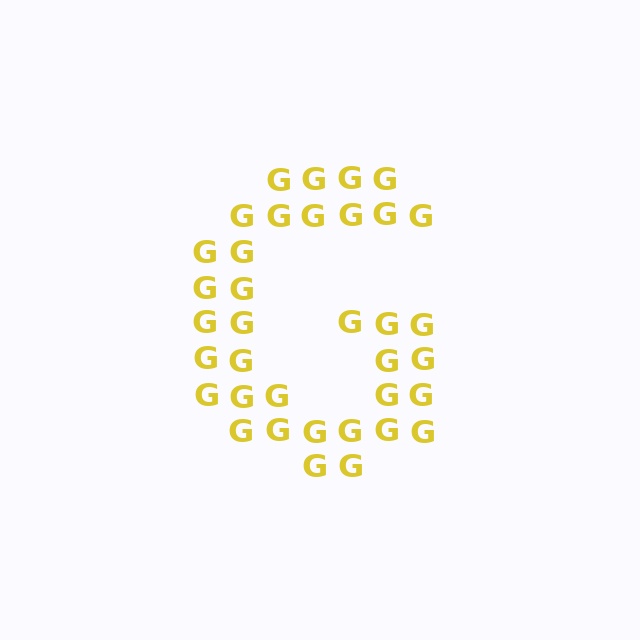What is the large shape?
The large shape is the letter G.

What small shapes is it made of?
It is made of small letter G's.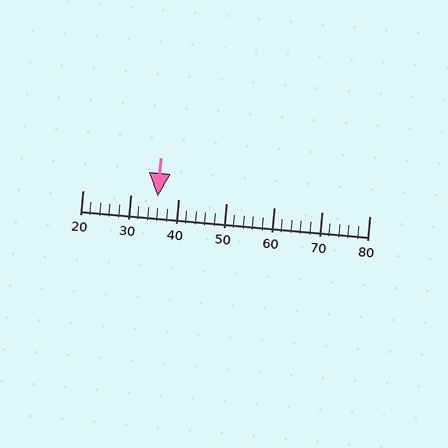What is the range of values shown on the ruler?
The ruler shows values from 20 to 80.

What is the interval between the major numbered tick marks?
The major tick marks are spaced 10 units apart.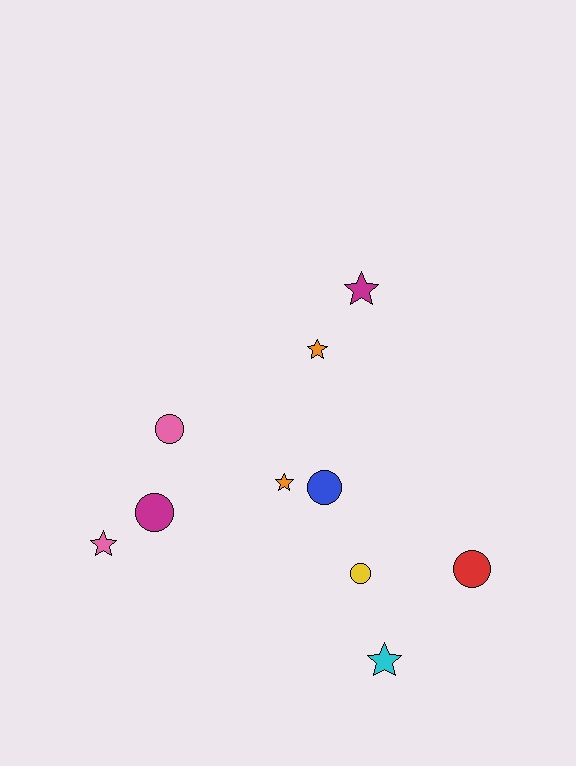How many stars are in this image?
There are 5 stars.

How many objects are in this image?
There are 10 objects.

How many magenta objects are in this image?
There are 2 magenta objects.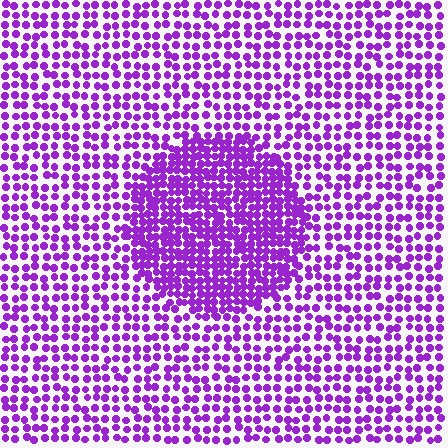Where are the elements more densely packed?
The elements are more densely packed inside the circle boundary.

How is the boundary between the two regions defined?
The boundary is defined by a change in element density (approximately 1.9x ratio). All elements are the same color, size, and shape.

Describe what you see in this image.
The image contains small purple elements arranged at two different densities. A circle-shaped region is visible where the elements are more densely packed than the surrounding area.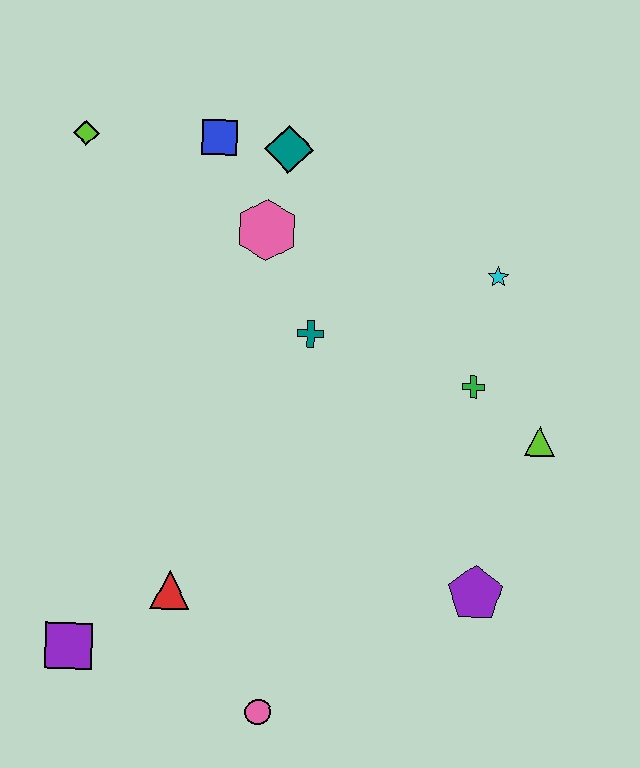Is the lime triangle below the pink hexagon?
Yes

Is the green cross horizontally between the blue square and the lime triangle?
Yes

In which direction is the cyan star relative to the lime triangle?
The cyan star is above the lime triangle.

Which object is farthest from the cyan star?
The purple square is farthest from the cyan star.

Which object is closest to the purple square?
The red triangle is closest to the purple square.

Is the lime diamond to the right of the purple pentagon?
No